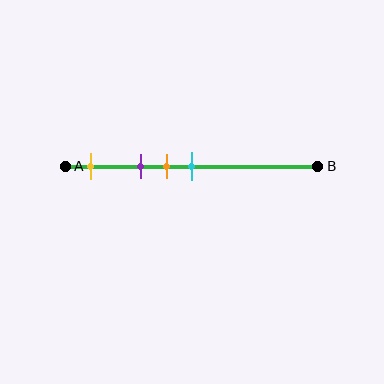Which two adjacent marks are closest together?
The orange and cyan marks are the closest adjacent pair.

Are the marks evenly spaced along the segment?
No, the marks are not evenly spaced.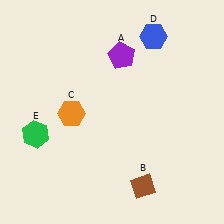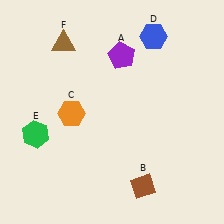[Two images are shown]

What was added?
A brown triangle (F) was added in Image 2.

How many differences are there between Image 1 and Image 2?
There is 1 difference between the two images.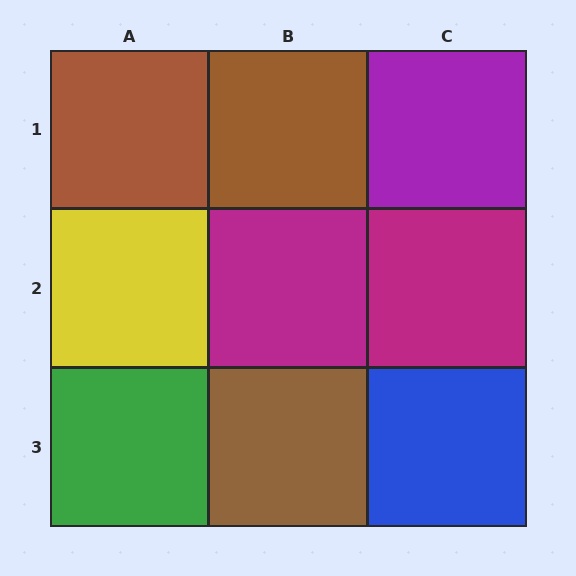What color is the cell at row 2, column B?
Magenta.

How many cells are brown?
3 cells are brown.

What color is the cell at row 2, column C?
Magenta.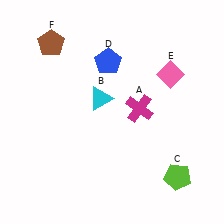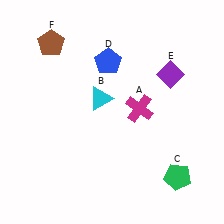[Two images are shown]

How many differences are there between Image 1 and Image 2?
There are 2 differences between the two images.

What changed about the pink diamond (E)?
In Image 1, E is pink. In Image 2, it changed to purple.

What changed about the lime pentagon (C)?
In Image 1, C is lime. In Image 2, it changed to green.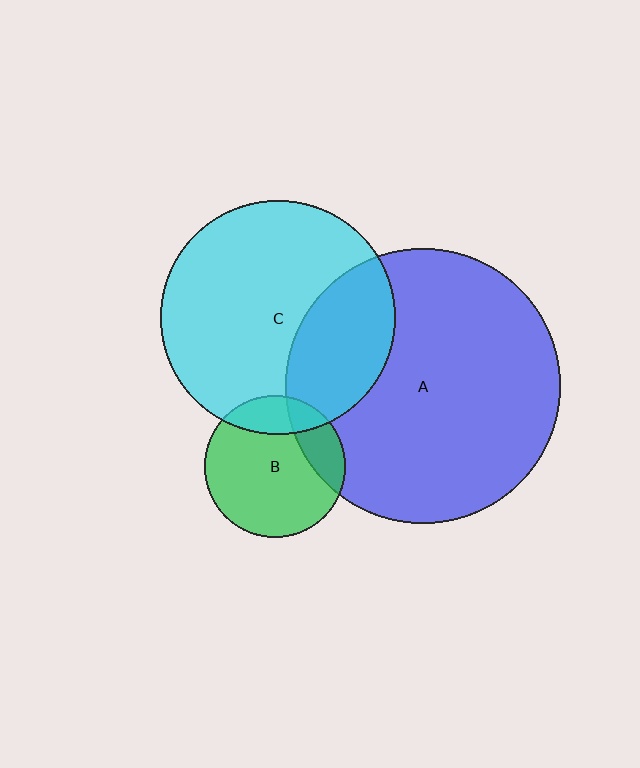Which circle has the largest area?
Circle A (blue).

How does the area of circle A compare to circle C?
Approximately 1.4 times.